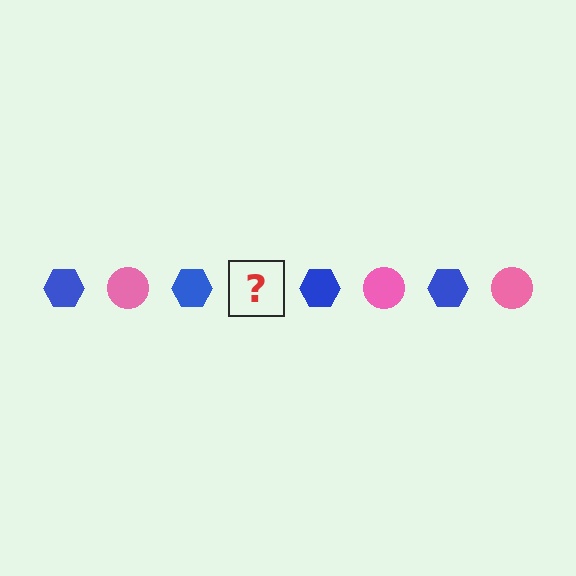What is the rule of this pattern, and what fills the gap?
The rule is that the pattern alternates between blue hexagon and pink circle. The gap should be filled with a pink circle.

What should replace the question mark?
The question mark should be replaced with a pink circle.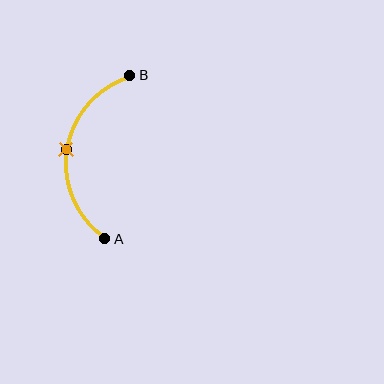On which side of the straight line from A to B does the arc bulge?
The arc bulges to the left of the straight line connecting A and B.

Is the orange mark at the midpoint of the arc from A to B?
Yes. The orange mark lies on the arc at equal arc-length from both A and B — it is the arc midpoint.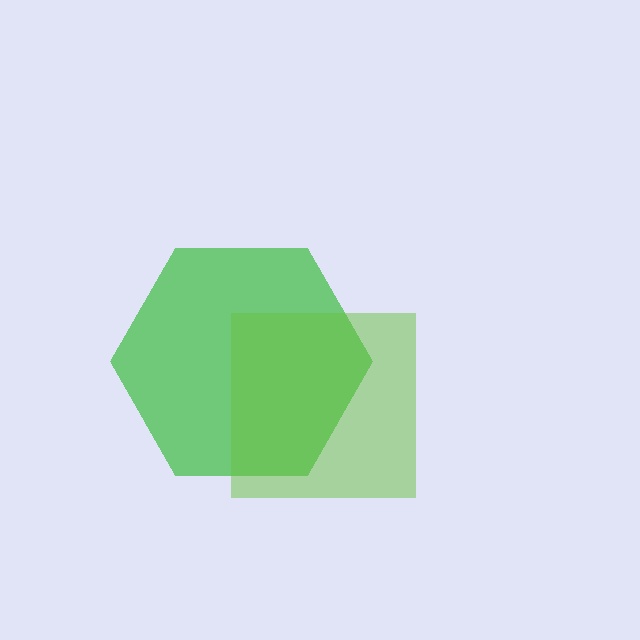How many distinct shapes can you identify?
There are 2 distinct shapes: a green hexagon, a lime square.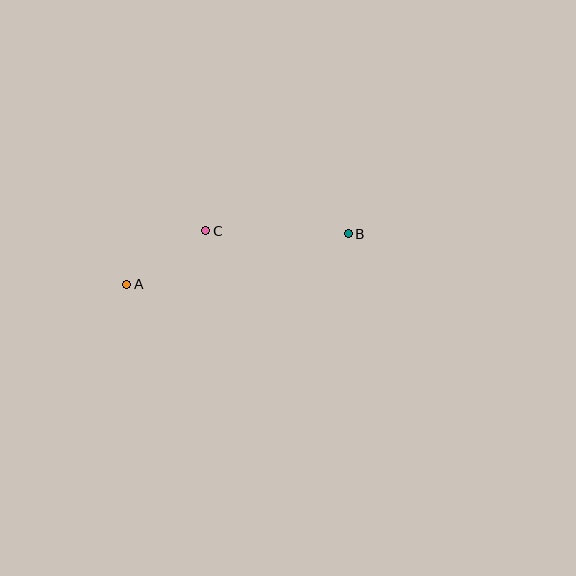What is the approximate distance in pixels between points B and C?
The distance between B and C is approximately 142 pixels.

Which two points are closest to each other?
Points A and C are closest to each other.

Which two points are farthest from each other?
Points A and B are farthest from each other.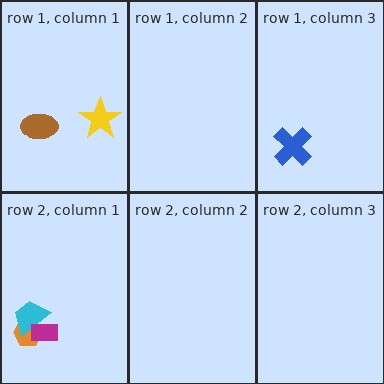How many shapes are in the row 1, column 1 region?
2.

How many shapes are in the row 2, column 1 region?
3.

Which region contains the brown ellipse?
The row 1, column 1 region.